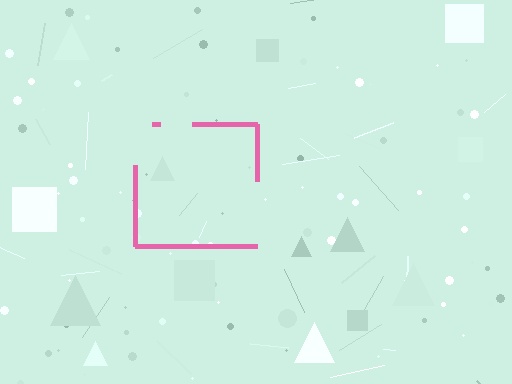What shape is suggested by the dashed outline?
The dashed outline suggests a square.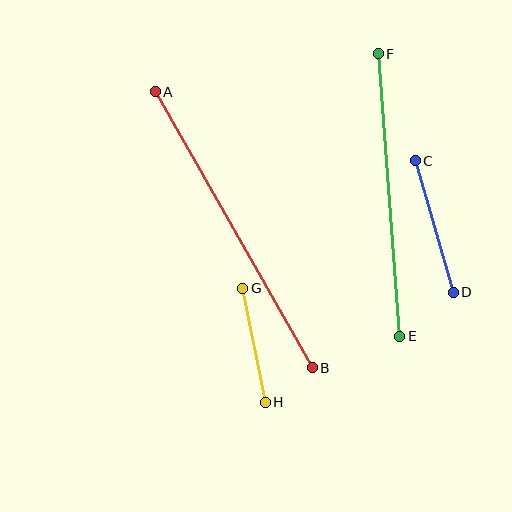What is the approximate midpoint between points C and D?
The midpoint is at approximately (434, 227) pixels.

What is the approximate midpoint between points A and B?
The midpoint is at approximately (234, 230) pixels.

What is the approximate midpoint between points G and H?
The midpoint is at approximately (254, 345) pixels.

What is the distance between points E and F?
The distance is approximately 283 pixels.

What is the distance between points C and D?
The distance is approximately 137 pixels.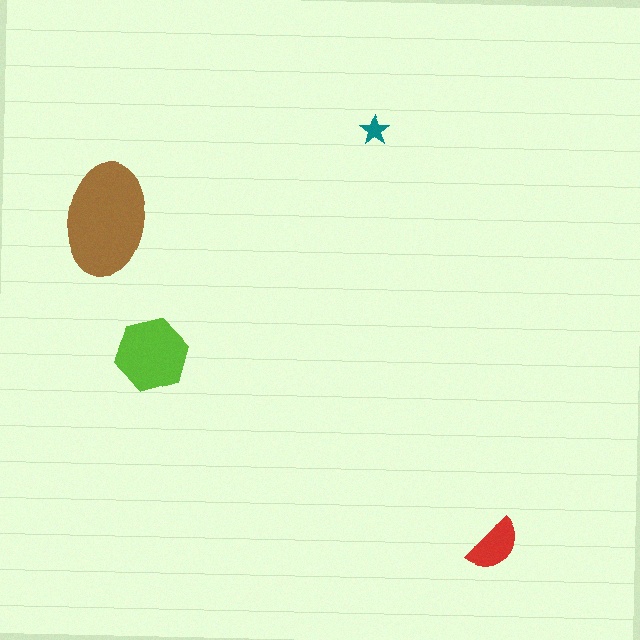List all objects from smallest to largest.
The teal star, the red semicircle, the lime hexagon, the brown ellipse.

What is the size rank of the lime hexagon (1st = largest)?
2nd.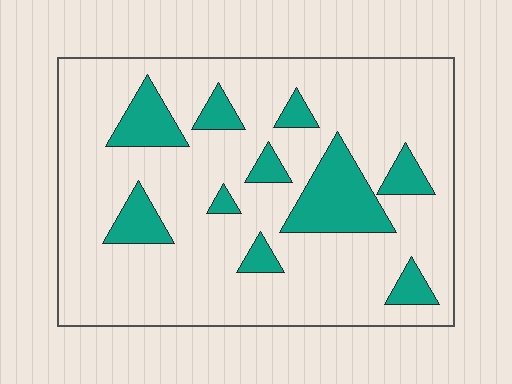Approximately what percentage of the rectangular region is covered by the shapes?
Approximately 20%.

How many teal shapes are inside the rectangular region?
10.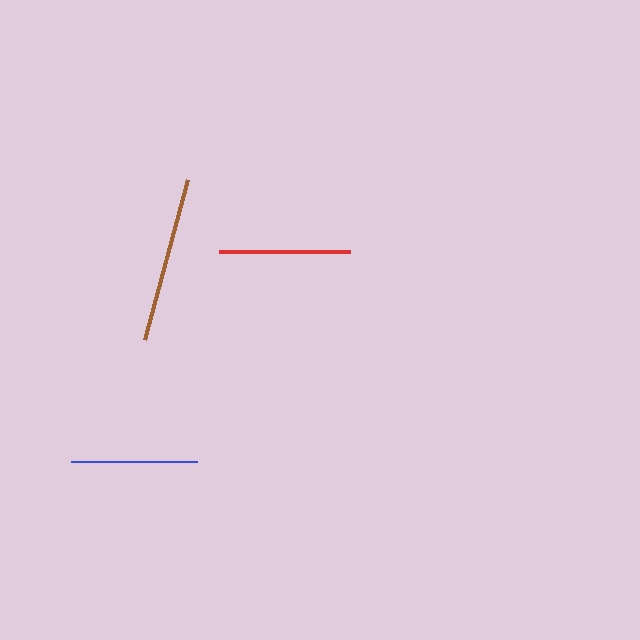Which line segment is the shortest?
The blue line is the shortest at approximately 126 pixels.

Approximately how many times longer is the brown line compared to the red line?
The brown line is approximately 1.3 times the length of the red line.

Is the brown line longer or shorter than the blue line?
The brown line is longer than the blue line.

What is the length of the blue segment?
The blue segment is approximately 126 pixels long.